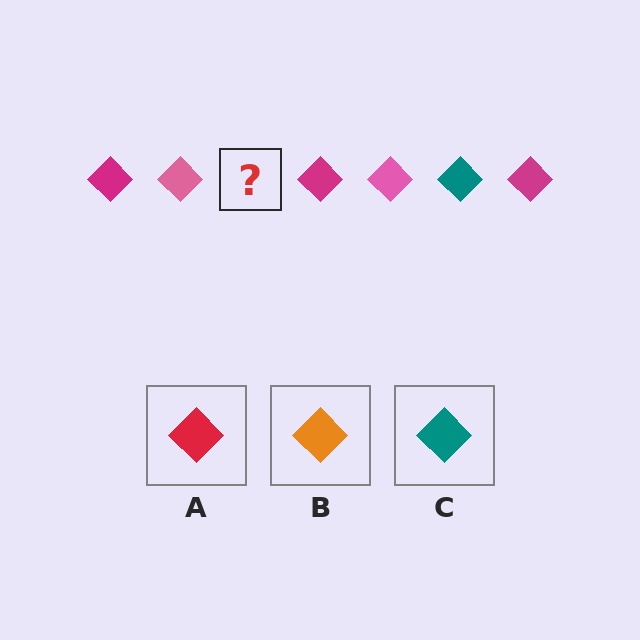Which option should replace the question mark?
Option C.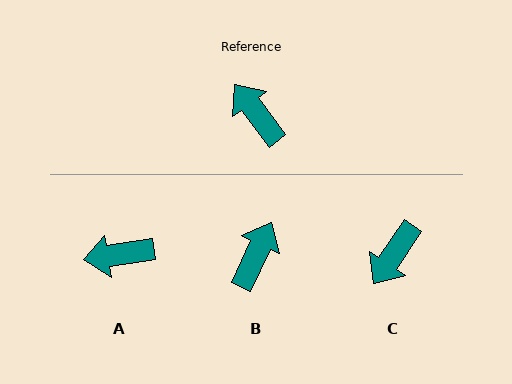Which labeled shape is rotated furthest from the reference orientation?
C, about 109 degrees away.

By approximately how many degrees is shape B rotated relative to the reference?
Approximately 62 degrees clockwise.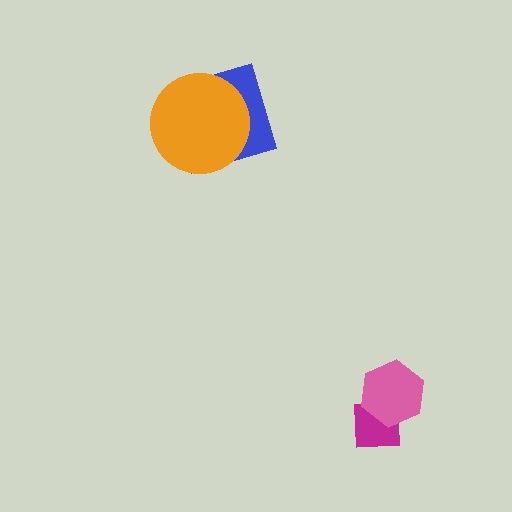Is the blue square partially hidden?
Yes, it is partially covered by another shape.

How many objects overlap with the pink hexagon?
1 object overlaps with the pink hexagon.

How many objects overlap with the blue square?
1 object overlaps with the blue square.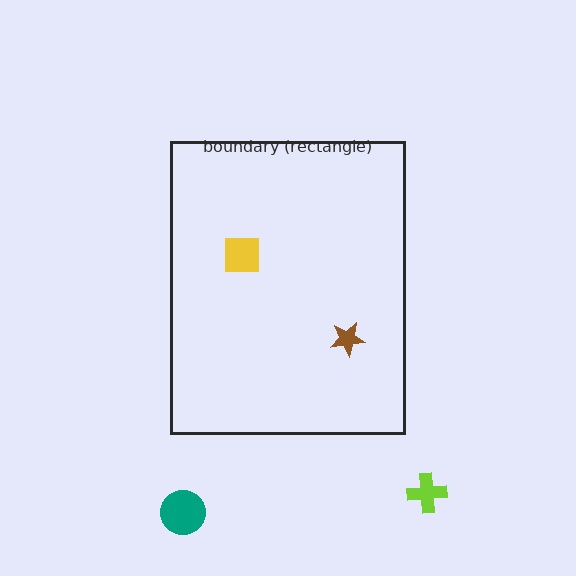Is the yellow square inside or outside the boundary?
Inside.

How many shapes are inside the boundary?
2 inside, 2 outside.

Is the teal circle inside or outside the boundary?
Outside.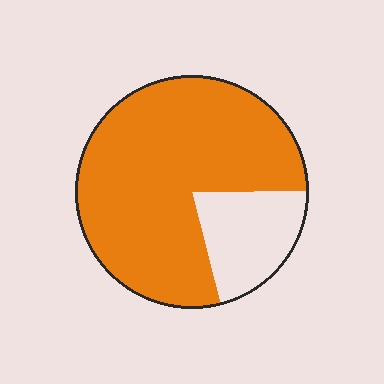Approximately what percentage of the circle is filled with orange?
Approximately 80%.